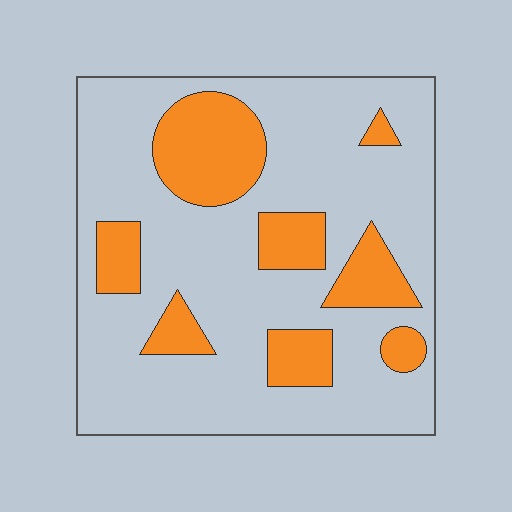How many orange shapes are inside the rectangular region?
8.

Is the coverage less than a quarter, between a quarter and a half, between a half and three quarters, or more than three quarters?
Less than a quarter.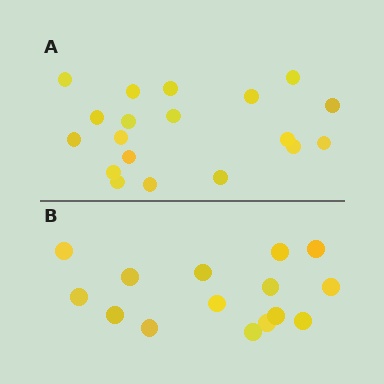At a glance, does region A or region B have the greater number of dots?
Region A (the top region) has more dots.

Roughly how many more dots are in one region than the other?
Region A has about 4 more dots than region B.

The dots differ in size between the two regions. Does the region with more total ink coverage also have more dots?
No. Region B has more total ink coverage because its dots are larger, but region A actually contains more individual dots. Total area can be misleading — the number of items is what matters here.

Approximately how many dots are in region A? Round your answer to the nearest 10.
About 20 dots. (The exact count is 19, which rounds to 20.)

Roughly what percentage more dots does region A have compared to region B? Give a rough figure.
About 25% more.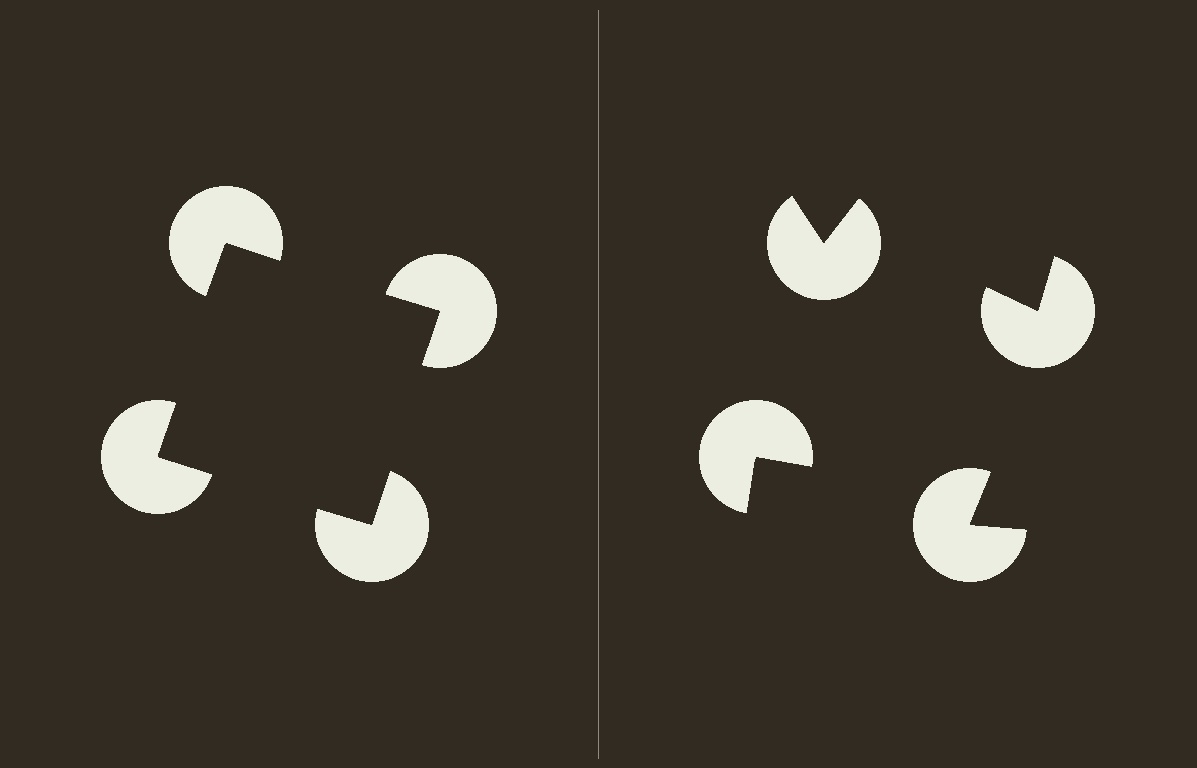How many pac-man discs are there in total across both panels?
8 — 4 on each side.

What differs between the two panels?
The pac-man discs are positioned identically on both sides; only the wedge orientations differ. On the left they align to a square; on the right they are misaligned.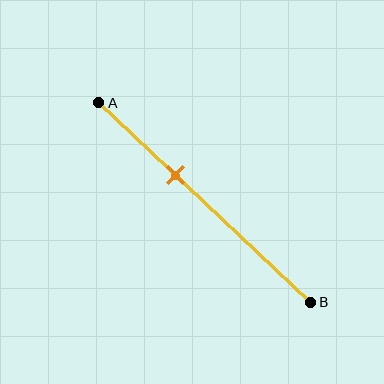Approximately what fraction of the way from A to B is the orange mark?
The orange mark is approximately 35% of the way from A to B.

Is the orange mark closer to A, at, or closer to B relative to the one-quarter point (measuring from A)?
The orange mark is closer to point B than the one-quarter point of segment AB.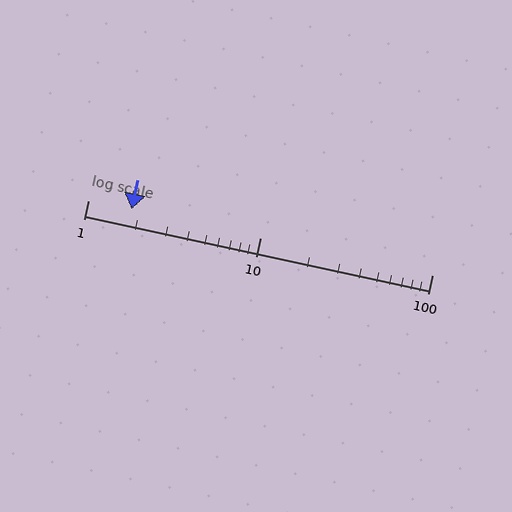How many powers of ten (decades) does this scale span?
The scale spans 2 decades, from 1 to 100.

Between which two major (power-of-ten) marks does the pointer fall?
The pointer is between 1 and 10.